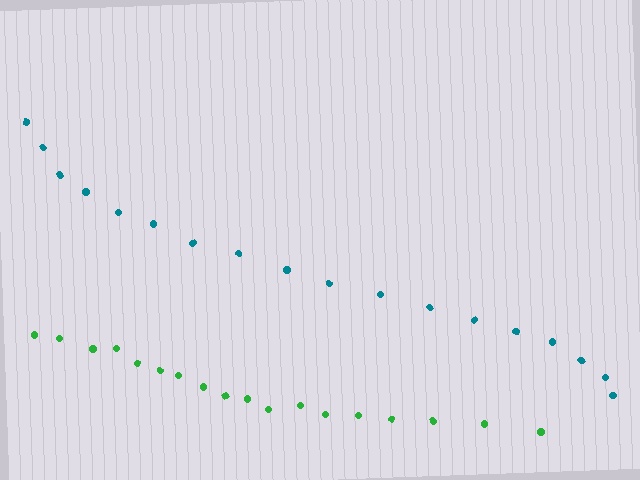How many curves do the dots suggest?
There are 2 distinct paths.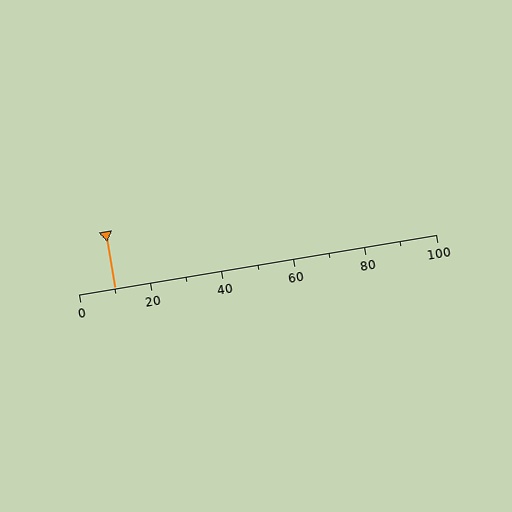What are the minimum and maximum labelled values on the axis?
The axis runs from 0 to 100.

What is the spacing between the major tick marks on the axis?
The major ticks are spaced 20 apart.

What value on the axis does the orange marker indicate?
The marker indicates approximately 10.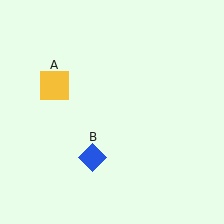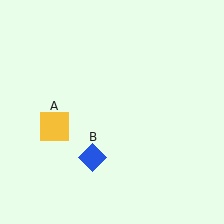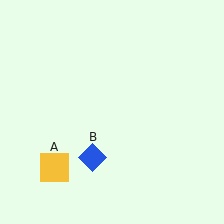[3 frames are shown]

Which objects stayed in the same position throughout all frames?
Blue diamond (object B) remained stationary.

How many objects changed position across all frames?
1 object changed position: yellow square (object A).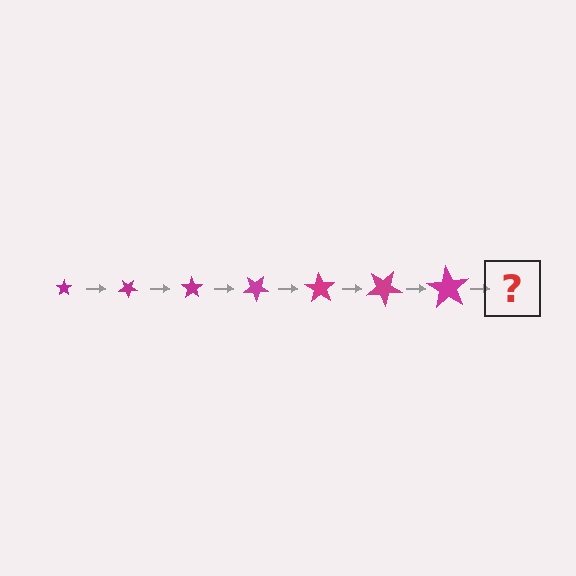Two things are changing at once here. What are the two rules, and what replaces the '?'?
The two rules are that the star grows larger each step and it rotates 35 degrees each step. The '?' should be a star, larger than the previous one and rotated 245 degrees from the start.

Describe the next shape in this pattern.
It should be a star, larger than the previous one and rotated 245 degrees from the start.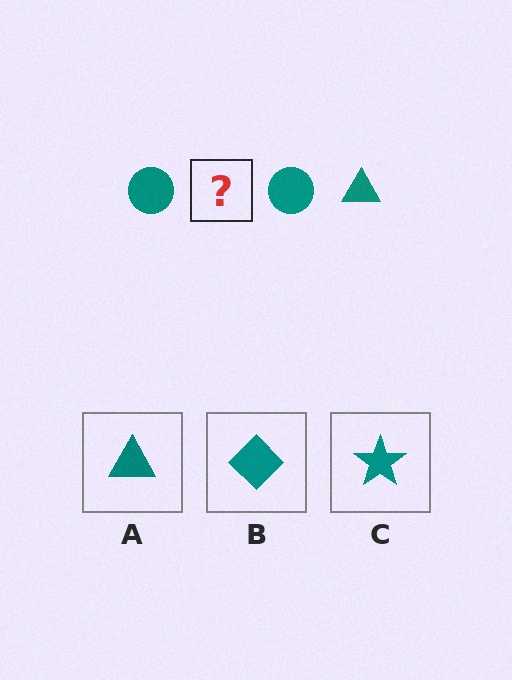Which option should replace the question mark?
Option A.